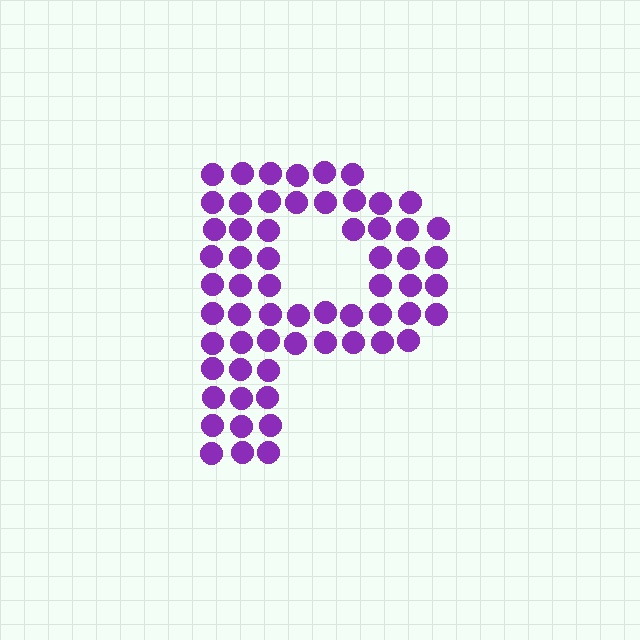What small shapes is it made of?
It is made of small circles.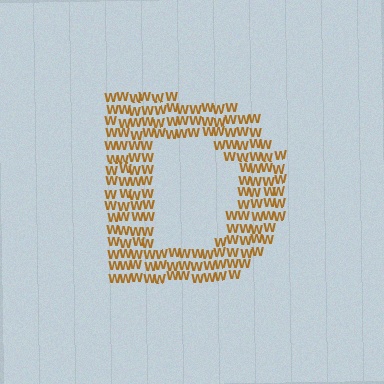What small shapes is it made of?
It is made of small letter W's.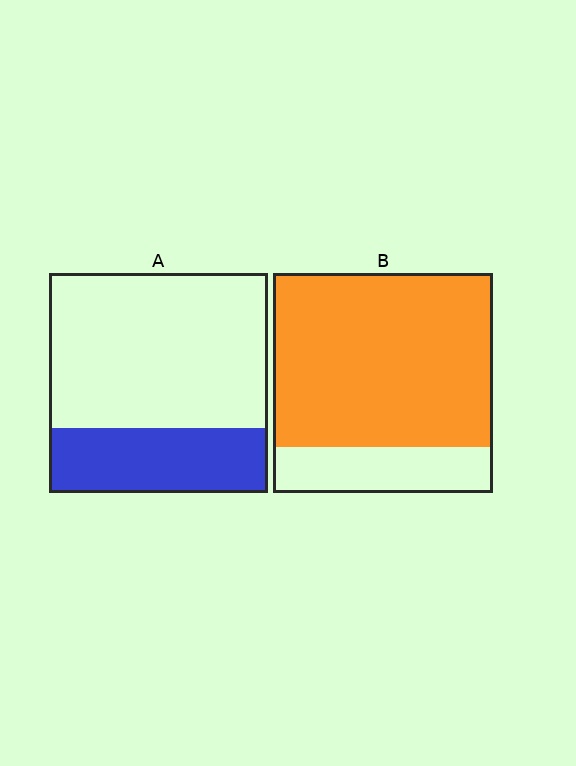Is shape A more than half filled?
No.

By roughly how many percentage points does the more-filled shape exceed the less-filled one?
By roughly 50 percentage points (B over A).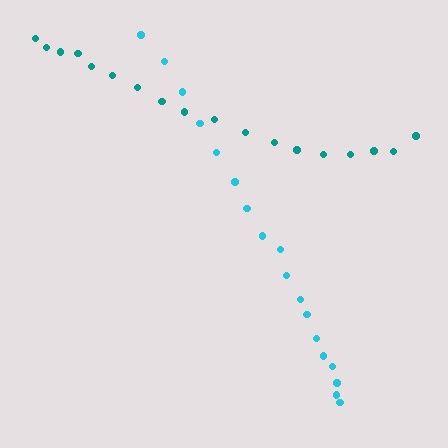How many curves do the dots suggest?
There are 2 distinct paths.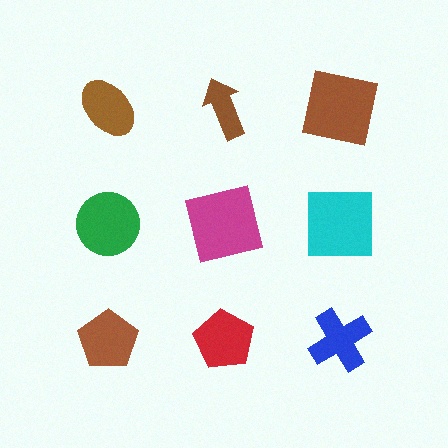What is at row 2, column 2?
A magenta square.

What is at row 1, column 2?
A brown arrow.